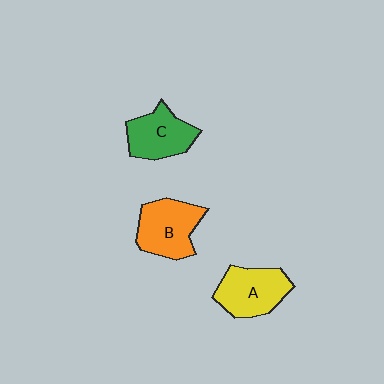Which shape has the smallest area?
Shape C (green).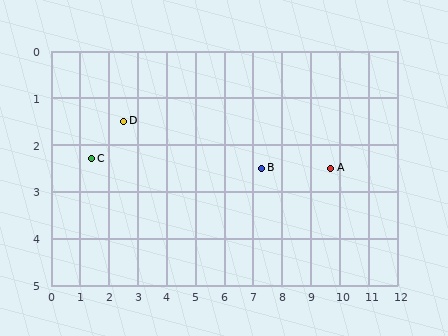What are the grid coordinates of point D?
Point D is at approximately (2.5, 1.5).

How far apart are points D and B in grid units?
Points D and B are about 4.9 grid units apart.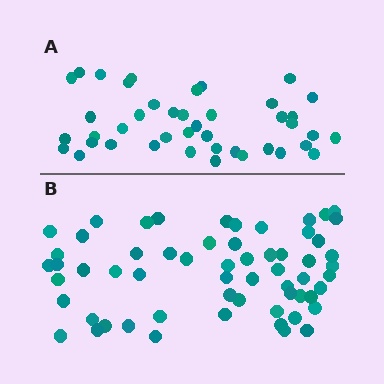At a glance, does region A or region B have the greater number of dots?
Region B (the bottom region) has more dots.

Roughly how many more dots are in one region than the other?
Region B has approximately 20 more dots than region A.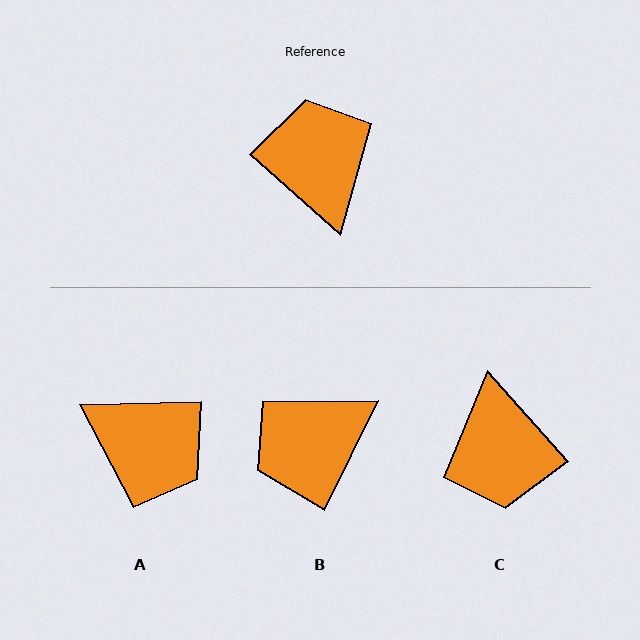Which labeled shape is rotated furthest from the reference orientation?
C, about 173 degrees away.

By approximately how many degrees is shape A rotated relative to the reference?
Approximately 137 degrees clockwise.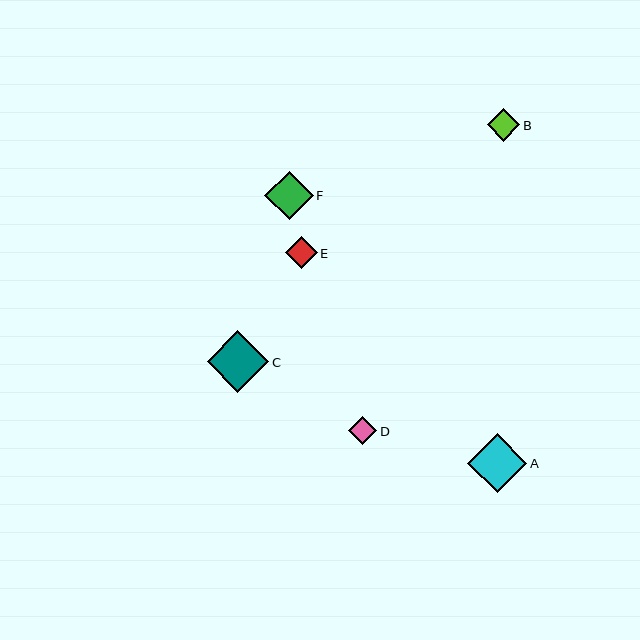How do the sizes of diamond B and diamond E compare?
Diamond B and diamond E are approximately the same size.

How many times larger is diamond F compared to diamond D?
Diamond F is approximately 1.7 times the size of diamond D.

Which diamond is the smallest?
Diamond D is the smallest with a size of approximately 28 pixels.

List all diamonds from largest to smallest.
From largest to smallest: C, A, F, B, E, D.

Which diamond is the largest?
Diamond C is the largest with a size of approximately 62 pixels.